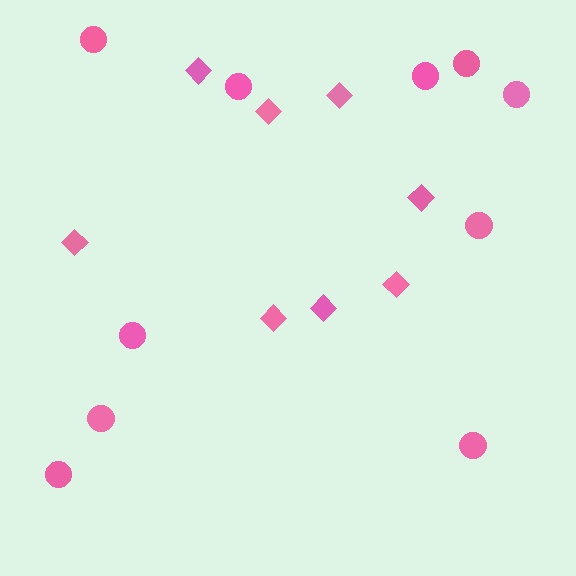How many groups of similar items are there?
There are 2 groups: one group of diamonds (8) and one group of circles (10).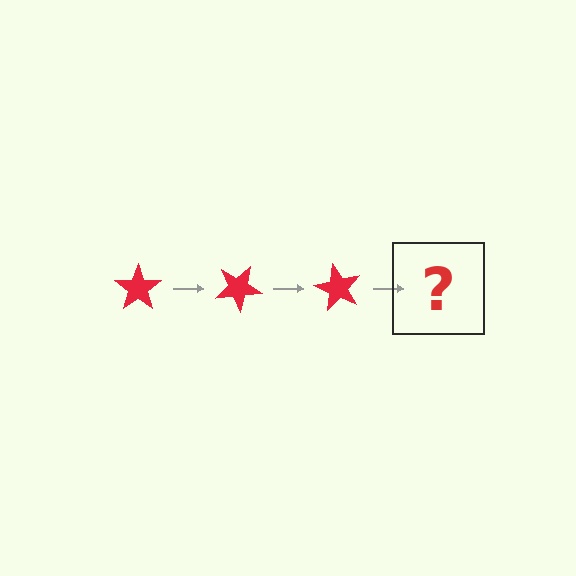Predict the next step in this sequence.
The next step is a red star rotated 90 degrees.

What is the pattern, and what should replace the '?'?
The pattern is that the star rotates 30 degrees each step. The '?' should be a red star rotated 90 degrees.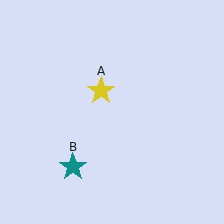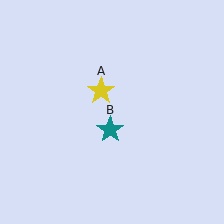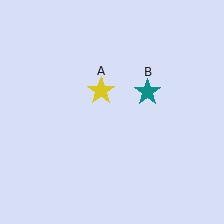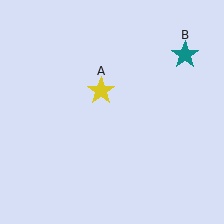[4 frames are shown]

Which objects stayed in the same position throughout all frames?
Yellow star (object A) remained stationary.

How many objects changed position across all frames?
1 object changed position: teal star (object B).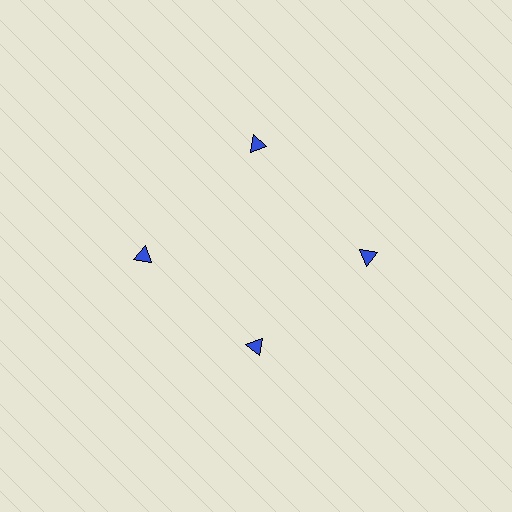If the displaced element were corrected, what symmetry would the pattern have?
It would have 4-fold rotational symmetry — the pattern would map onto itself every 90 degrees.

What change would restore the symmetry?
The symmetry would be restored by moving it outward, back onto the ring so that all 4 triangles sit at equal angles and equal distance from the center.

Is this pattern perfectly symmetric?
No. The 4 blue triangles are arranged in a ring, but one element near the 6 o'clock position is pulled inward toward the center, breaking the 4-fold rotational symmetry.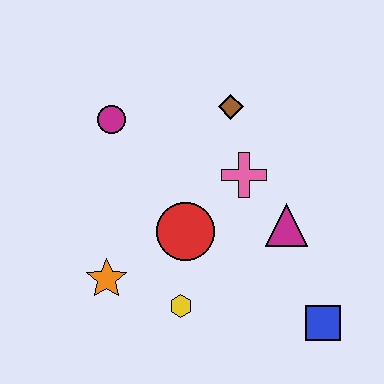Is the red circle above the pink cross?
No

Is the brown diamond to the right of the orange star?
Yes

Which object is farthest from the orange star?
The blue square is farthest from the orange star.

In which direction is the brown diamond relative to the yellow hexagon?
The brown diamond is above the yellow hexagon.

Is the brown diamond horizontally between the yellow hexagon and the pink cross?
Yes